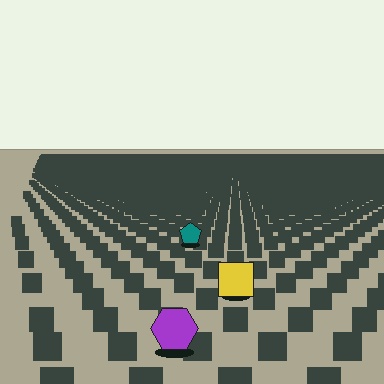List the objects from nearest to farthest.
From nearest to farthest: the purple hexagon, the yellow square, the teal pentagon.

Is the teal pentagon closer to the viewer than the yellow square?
No. The yellow square is closer — you can tell from the texture gradient: the ground texture is coarser near it.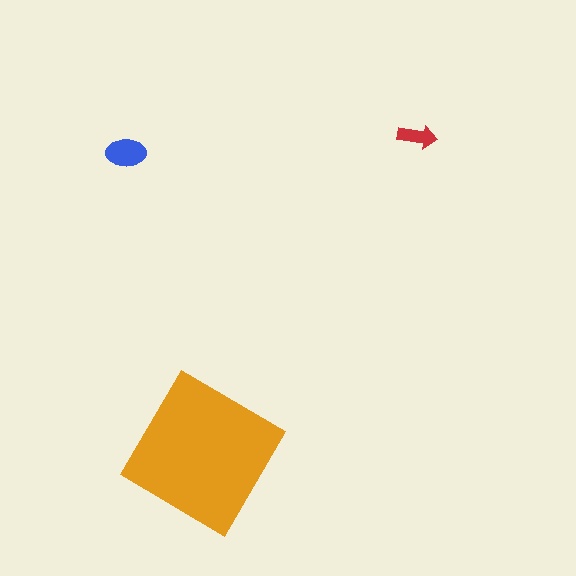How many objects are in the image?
There are 3 objects in the image.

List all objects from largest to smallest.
The orange diamond, the blue ellipse, the red arrow.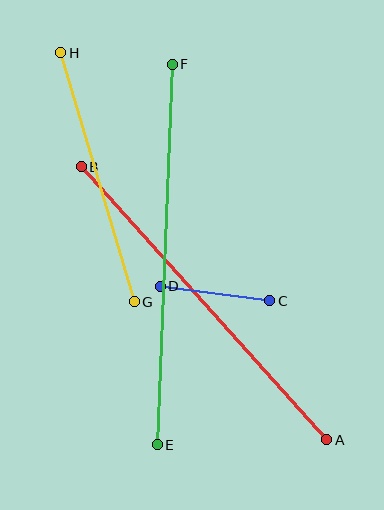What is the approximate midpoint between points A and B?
The midpoint is at approximately (204, 303) pixels.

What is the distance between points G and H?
The distance is approximately 259 pixels.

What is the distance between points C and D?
The distance is approximately 110 pixels.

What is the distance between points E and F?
The distance is approximately 381 pixels.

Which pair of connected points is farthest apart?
Points E and F are farthest apart.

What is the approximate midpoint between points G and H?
The midpoint is at approximately (97, 177) pixels.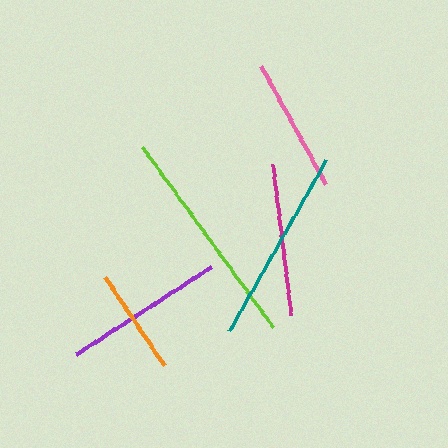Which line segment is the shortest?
The orange line is the shortest at approximately 107 pixels.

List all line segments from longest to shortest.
From longest to shortest: lime, teal, purple, magenta, pink, orange.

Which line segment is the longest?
The lime line is the longest at approximately 223 pixels.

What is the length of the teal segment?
The teal segment is approximately 196 pixels long.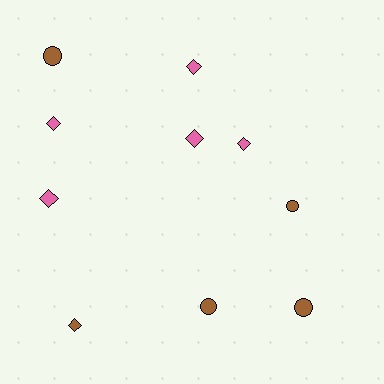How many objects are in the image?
There are 10 objects.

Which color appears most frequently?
Pink, with 5 objects.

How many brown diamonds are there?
There is 1 brown diamond.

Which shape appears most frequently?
Diamond, with 6 objects.